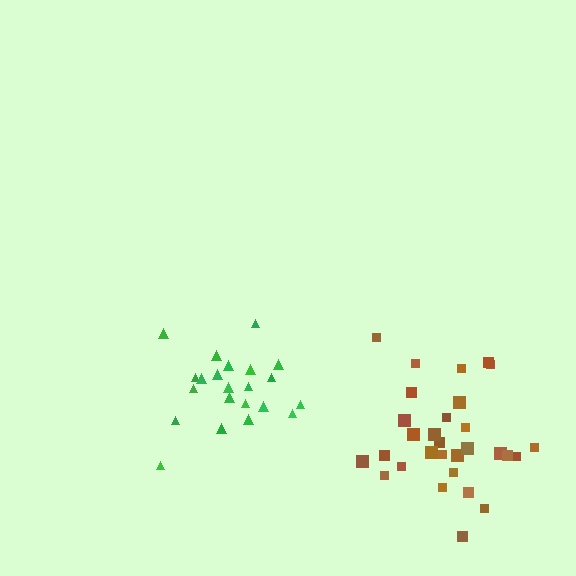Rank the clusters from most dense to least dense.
green, brown.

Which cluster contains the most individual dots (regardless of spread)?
Brown (31).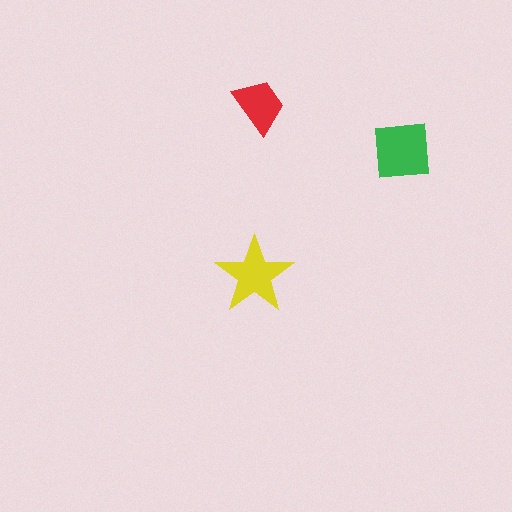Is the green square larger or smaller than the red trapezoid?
Larger.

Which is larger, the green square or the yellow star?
The green square.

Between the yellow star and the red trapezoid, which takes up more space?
The yellow star.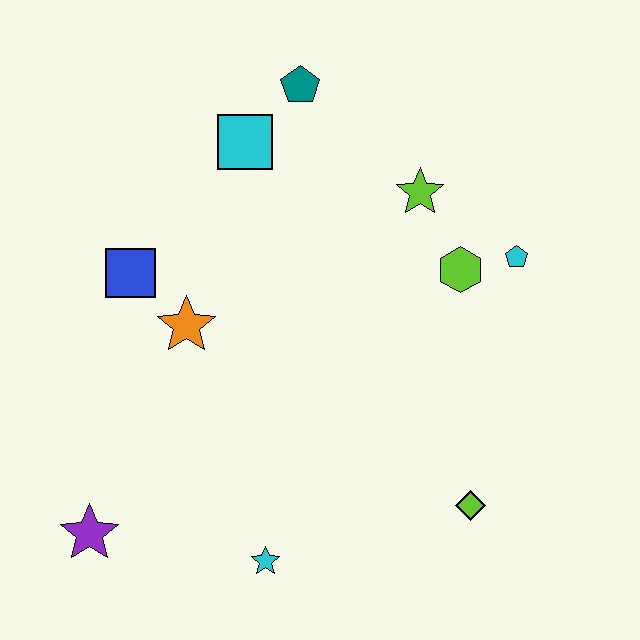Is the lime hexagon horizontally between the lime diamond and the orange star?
Yes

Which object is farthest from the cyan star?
The teal pentagon is farthest from the cyan star.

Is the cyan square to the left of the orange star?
No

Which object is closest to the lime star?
The lime hexagon is closest to the lime star.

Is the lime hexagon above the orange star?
Yes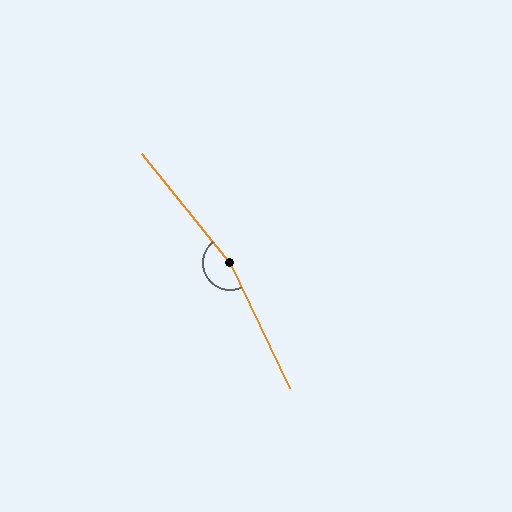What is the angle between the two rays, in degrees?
Approximately 166 degrees.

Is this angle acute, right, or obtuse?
It is obtuse.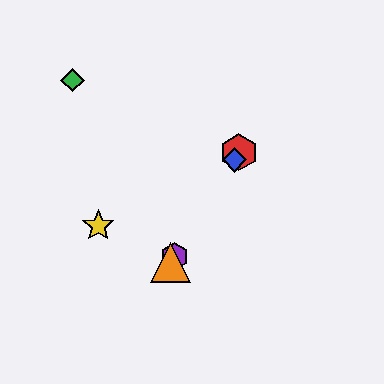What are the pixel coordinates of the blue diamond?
The blue diamond is at (235, 160).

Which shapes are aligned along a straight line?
The red hexagon, the blue diamond, the purple hexagon, the orange triangle are aligned along a straight line.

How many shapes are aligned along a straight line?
4 shapes (the red hexagon, the blue diamond, the purple hexagon, the orange triangle) are aligned along a straight line.